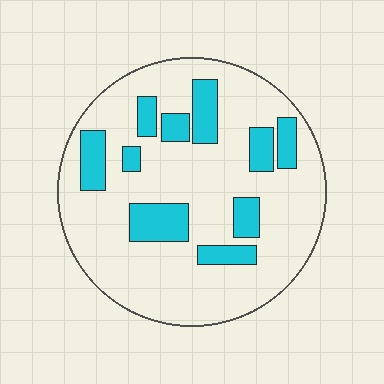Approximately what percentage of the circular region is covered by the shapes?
Approximately 20%.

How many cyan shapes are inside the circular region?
10.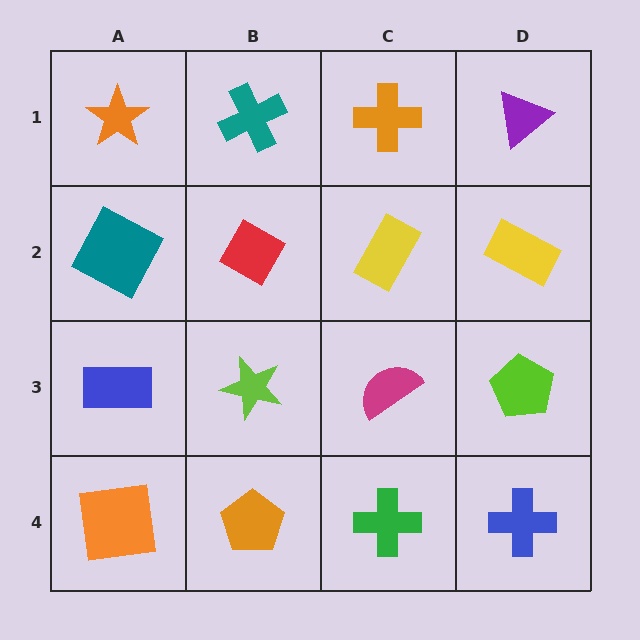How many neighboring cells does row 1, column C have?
3.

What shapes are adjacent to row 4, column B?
A lime star (row 3, column B), an orange square (row 4, column A), a green cross (row 4, column C).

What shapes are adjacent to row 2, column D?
A purple triangle (row 1, column D), a lime pentagon (row 3, column D), a yellow rectangle (row 2, column C).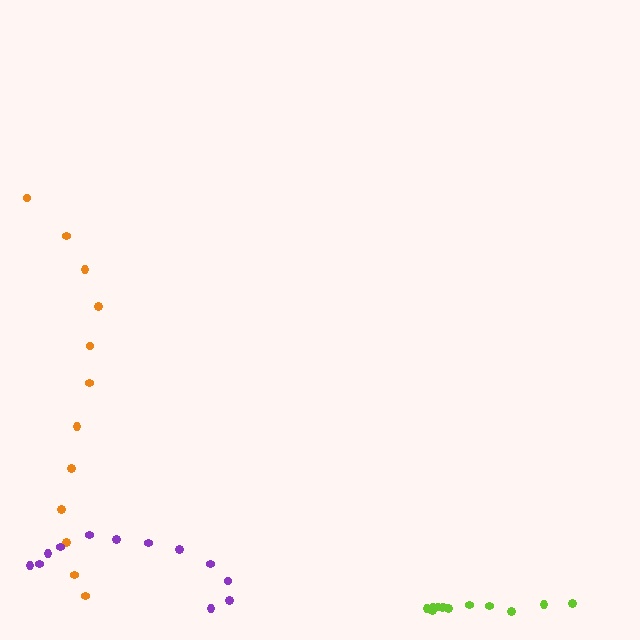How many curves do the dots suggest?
There are 3 distinct paths.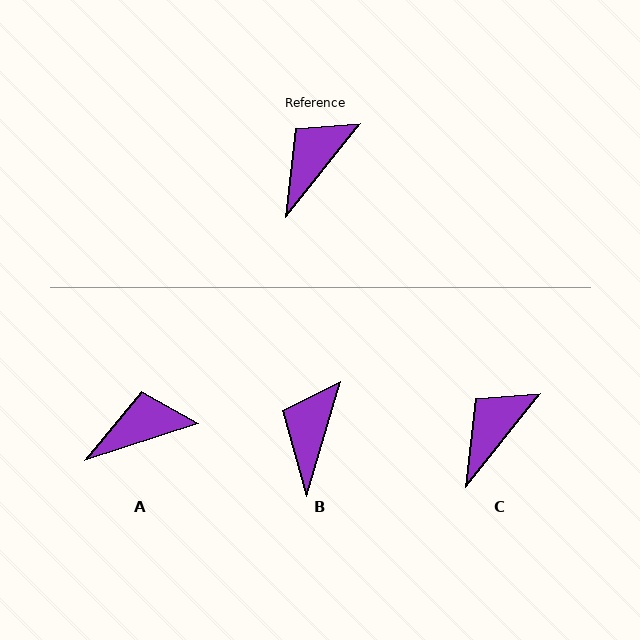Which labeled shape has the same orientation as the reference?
C.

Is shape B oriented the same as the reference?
No, it is off by about 22 degrees.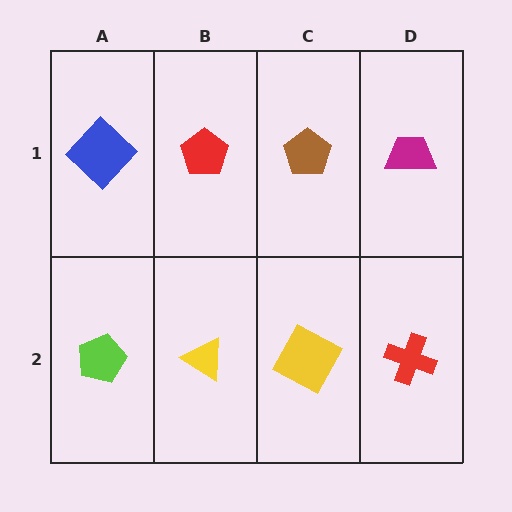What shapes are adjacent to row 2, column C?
A brown pentagon (row 1, column C), a yellow triangle (row 2, column B), a red cross (row 2, column D).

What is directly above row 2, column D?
A magenta trapezoid.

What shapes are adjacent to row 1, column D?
A red cross (row 2, column D), a brown pentagon (row 1, column C).